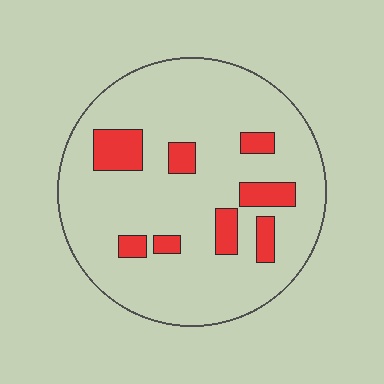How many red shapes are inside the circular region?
8.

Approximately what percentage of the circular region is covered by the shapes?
Approximately 15%.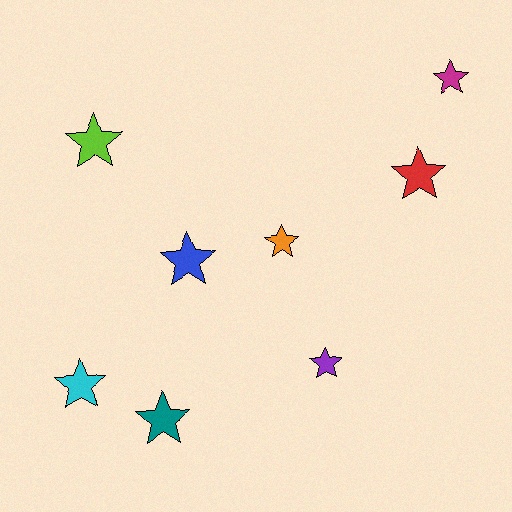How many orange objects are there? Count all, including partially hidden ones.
There is 1 orange object.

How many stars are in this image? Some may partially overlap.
There are 8 stars.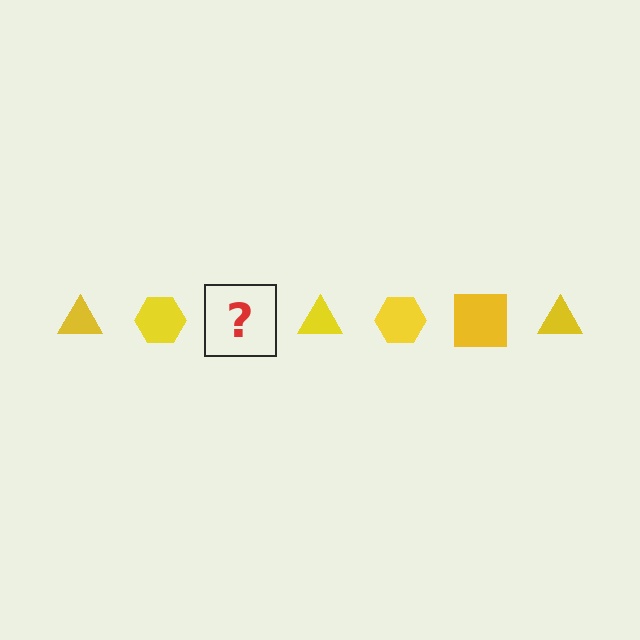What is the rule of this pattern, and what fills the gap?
The rule is that the pattern cycles through triangle, hexagon, square shapes in yellow. The gap should be filled with a yellow square.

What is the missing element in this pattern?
The missing element is a yellow square.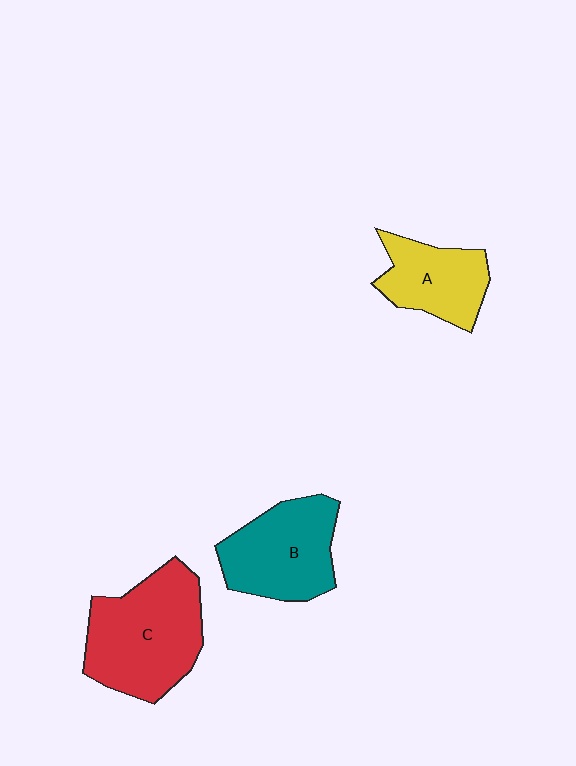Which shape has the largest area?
Shape C (red).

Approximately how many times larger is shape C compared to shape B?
Approximately 1.3 times.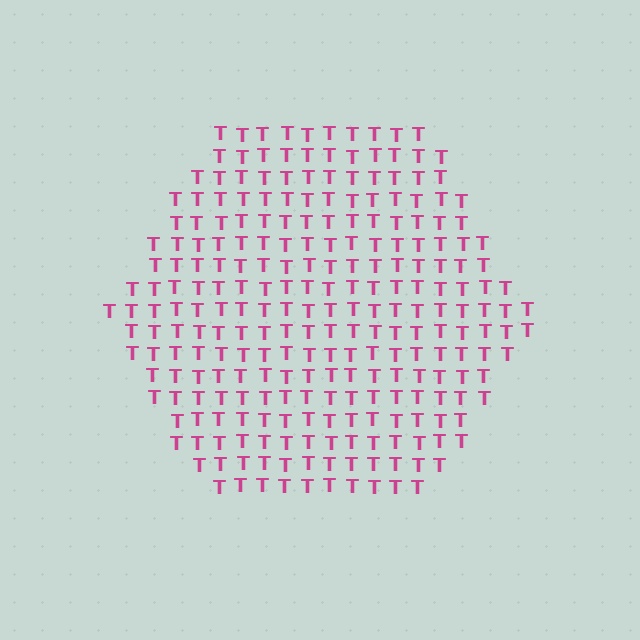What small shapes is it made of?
It is made of small letter T's.